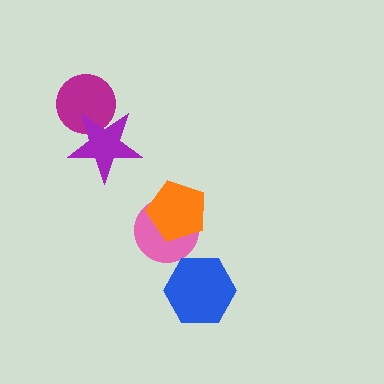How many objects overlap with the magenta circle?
1 object overlaps with the magenta circle.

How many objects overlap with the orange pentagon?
1 object overlaps with the orange pentagon.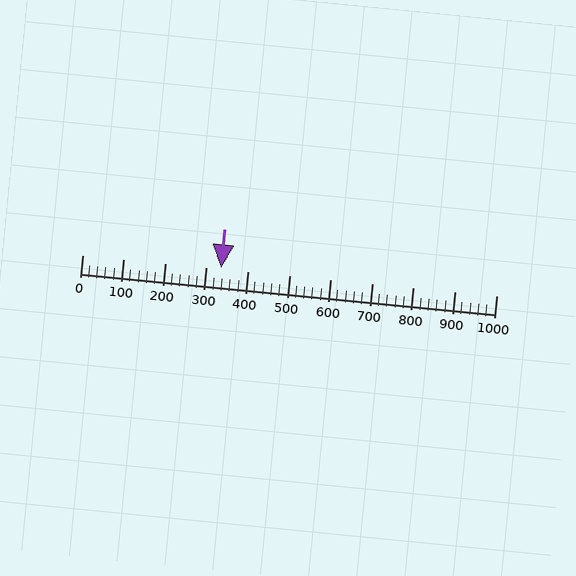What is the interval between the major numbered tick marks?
The major tick marks are spaced 100 units apart.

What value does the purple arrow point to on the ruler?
The purple arrow points to approximately 336.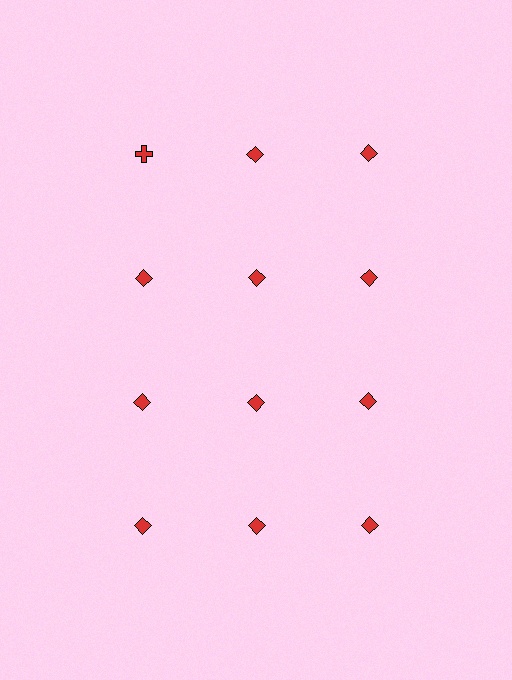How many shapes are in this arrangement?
There are 12 shapes arranged in a grid pattern.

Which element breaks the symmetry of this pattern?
The red cross in the top row, leftmost column breaks the symmetry. All other shapes are red diamonds.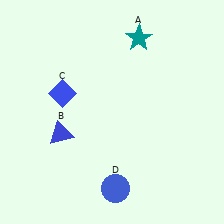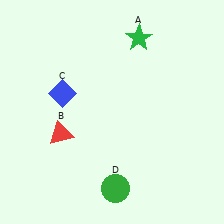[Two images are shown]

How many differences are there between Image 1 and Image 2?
There are 3 differences between the two images.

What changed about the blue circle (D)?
In Image 1, D is blue. In Image 2, it changed to green.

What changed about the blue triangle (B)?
In Image 1, B is blue. In Image 2, it changed to red.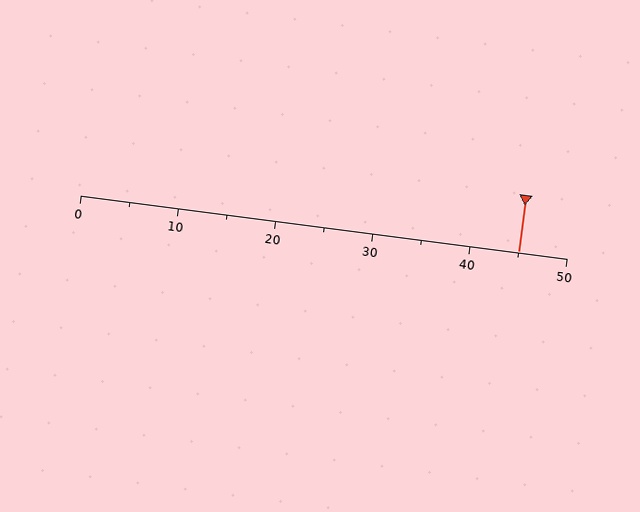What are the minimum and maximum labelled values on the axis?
The axis runs from 0 to 50.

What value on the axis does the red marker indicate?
The marker indicates approximately 45.